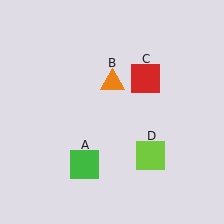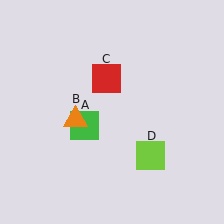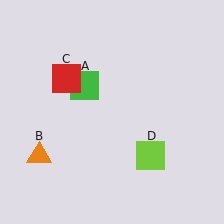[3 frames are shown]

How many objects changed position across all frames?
3 objects changed position: green square (object A), orange triangle (object B), red square (object C).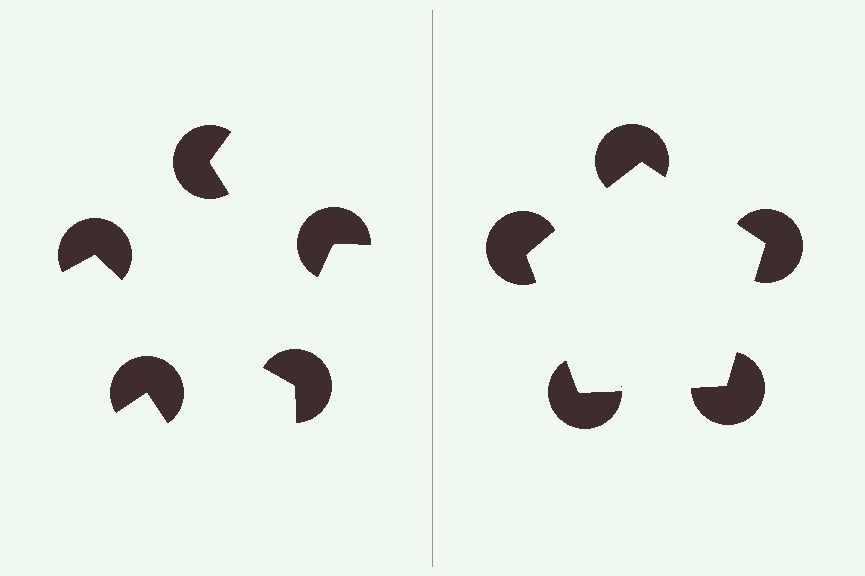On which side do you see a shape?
An illusory pentagon appears on the right side. On the left side the wedge cuts are rotated, so no coherent shape forms.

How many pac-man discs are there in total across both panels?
10 — 5 on each side.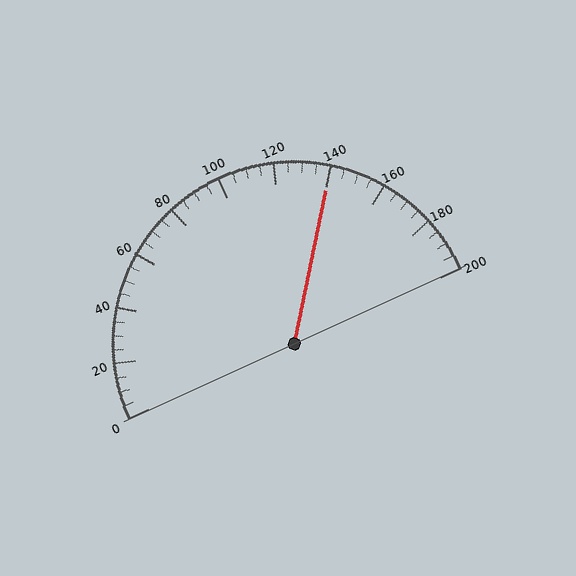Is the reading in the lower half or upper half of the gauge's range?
The reading is in the upper half of the range (0 to 200).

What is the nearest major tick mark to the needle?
The nearest major tick mark is 140.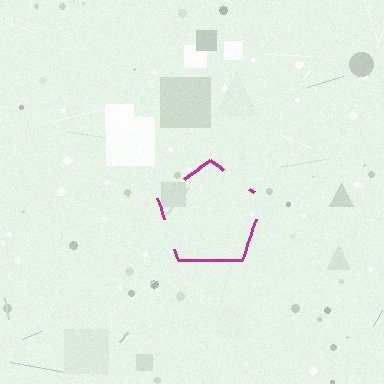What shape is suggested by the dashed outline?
The dashed outline suggests a pentagon.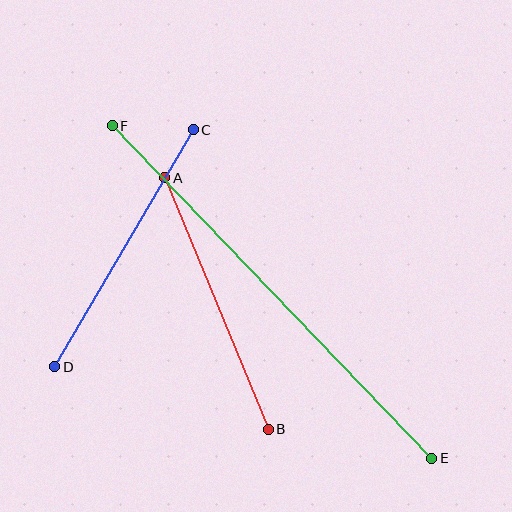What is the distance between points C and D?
The distance is approximately 274 pixels.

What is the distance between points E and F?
The distance is approximately 461 pixels.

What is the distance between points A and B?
The distance is approximately 272 pixels.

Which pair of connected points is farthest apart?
Points E and F are farthest apart.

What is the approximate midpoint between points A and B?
The midpoint is at approximately (216, 304) pixels.